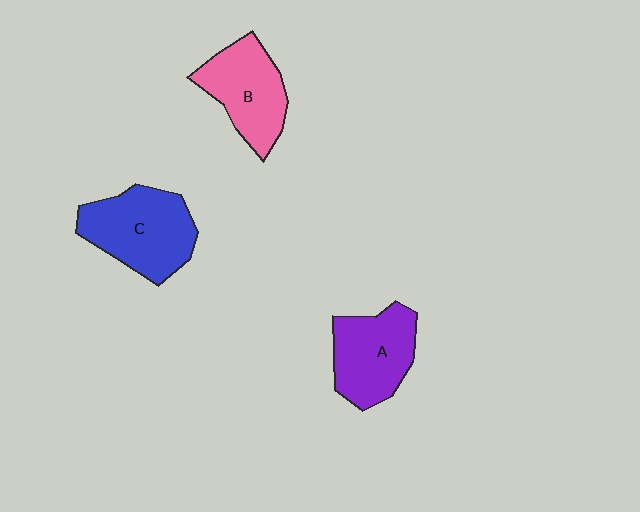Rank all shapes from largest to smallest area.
From largest to smallest: C (blue), A (purple), B (pink).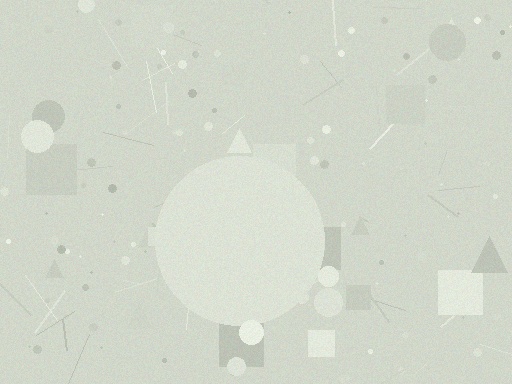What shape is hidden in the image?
A circle is hidden in the image.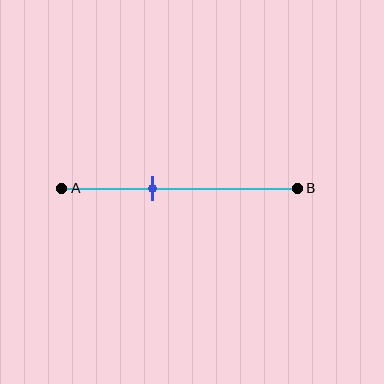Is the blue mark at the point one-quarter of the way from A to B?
No, the mark is at about 40% from A, not at the 25% one-quarter point.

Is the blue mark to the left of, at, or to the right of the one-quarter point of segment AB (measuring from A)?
The blue mark is to the right of the one-quarter point of segment AB.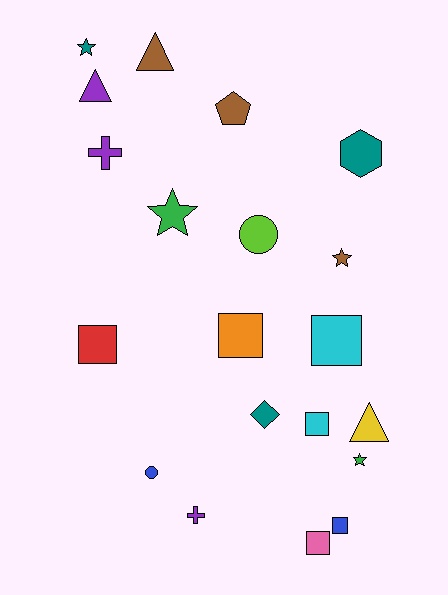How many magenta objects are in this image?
There are no magenta objects.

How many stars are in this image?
There are 4 stars.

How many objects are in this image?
There are 20 objects.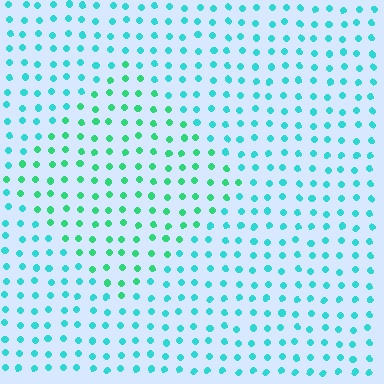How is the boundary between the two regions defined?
The boundary is defined purely by a slight shift in hue (about 32 degrees). Spacing, size, and orientation are identical on both sides.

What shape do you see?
I see a diamond.